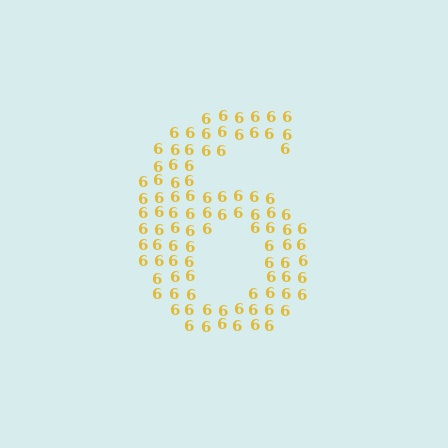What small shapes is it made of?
It is made of small digit 6's.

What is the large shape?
The large shape is the digit 6.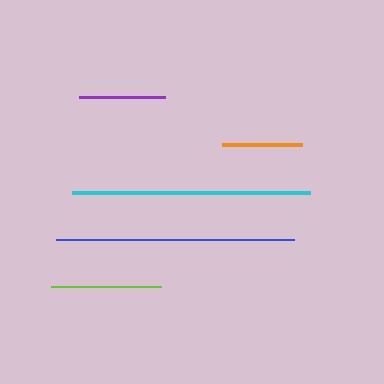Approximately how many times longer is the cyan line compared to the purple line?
The cyan line is approximately 2.8 times the length of the purple line.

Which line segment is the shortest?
The orange line is the shortest at approximately 80 pixels.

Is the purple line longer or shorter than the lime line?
The lime line is longer than the purple line.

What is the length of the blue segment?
The blue segment is approximately 238 pixels long.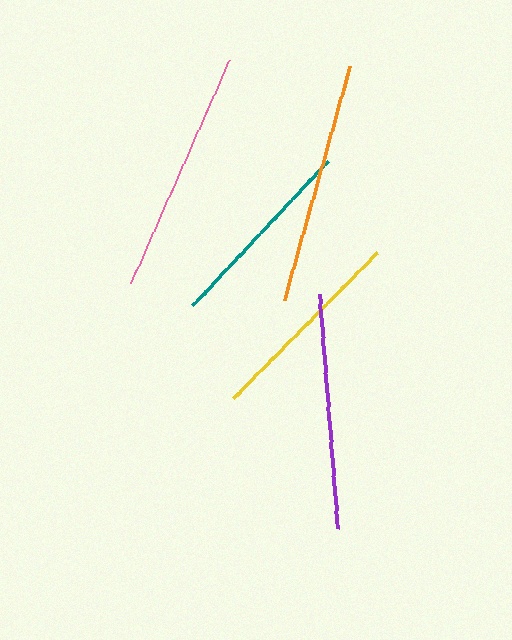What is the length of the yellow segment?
The yellow segment is approximately 205 pixels long.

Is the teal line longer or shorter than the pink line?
The pink line is longer than the teal line.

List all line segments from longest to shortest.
From longest to shortest: orange, pink, purple, yellow, teal.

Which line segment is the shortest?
The teal line is the shortest at approximately 197 pixels.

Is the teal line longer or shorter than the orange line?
The orange line is longer than the teal line.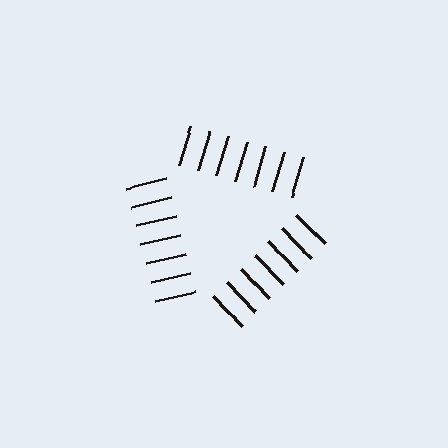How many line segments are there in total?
21 — 7 along each of the 3 edges.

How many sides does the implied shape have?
3 sides — the line-ends trace a triangle.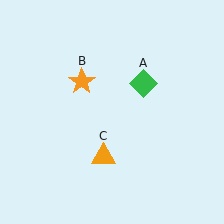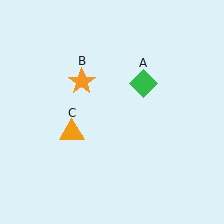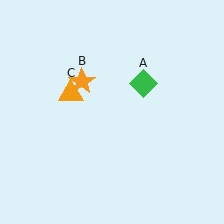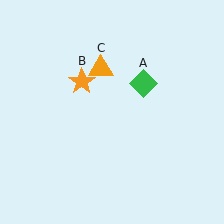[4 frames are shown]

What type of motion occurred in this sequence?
The orange triangle (object C) rotated clockwise around the center of the scene.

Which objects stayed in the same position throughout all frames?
Green diamond (object A) and orange star (object B) remained stationary.